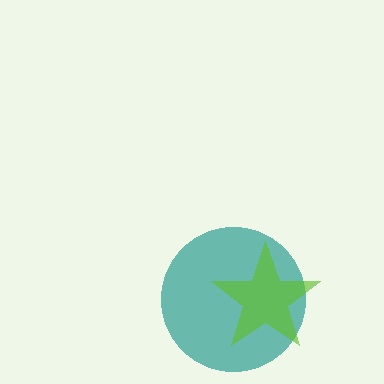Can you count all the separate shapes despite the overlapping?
Yes, there are 2 separate shapes.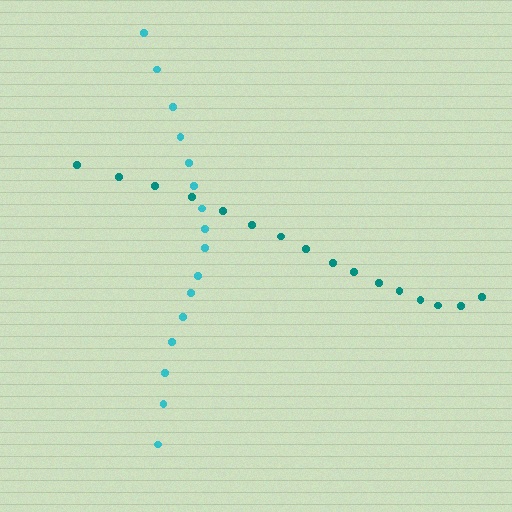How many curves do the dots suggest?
There are 2 distinct paths.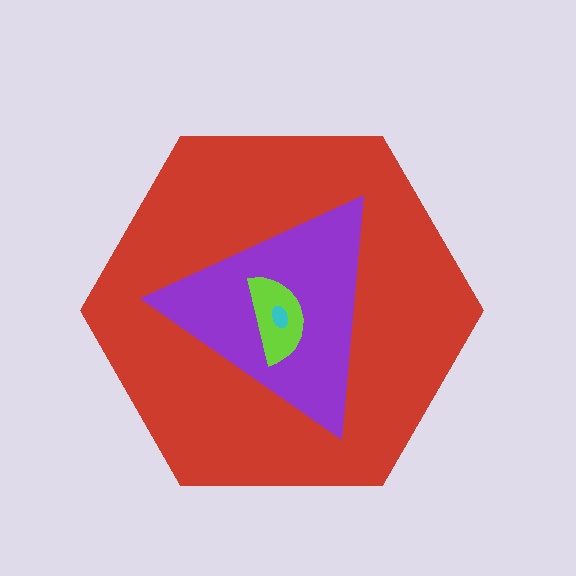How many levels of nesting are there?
4.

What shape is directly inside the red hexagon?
The purple triangle.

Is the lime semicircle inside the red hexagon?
Yes.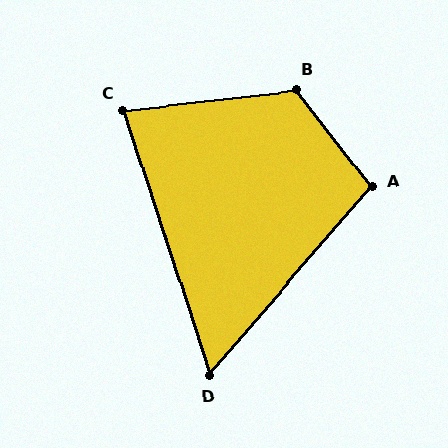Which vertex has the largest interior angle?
B, at approximately 121 degrees.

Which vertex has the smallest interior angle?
D, at approximately 59 degrees.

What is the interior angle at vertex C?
Approximately 79 degrees (acute).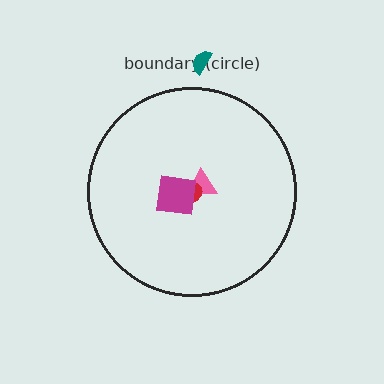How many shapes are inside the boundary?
3 inside, 1 outside.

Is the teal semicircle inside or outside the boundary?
Outside.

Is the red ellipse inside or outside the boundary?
Inside.